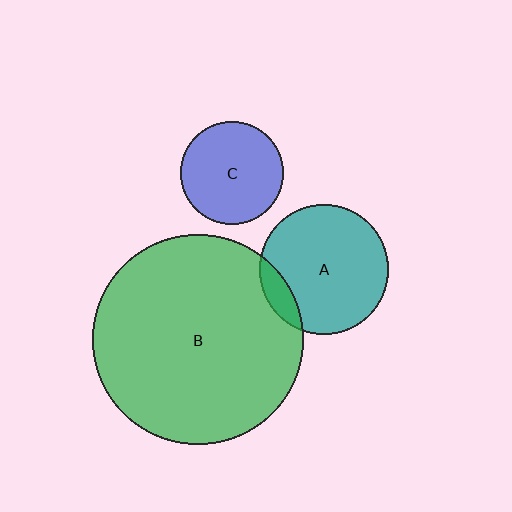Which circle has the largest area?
Circle B (green).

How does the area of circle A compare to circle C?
Approximately 1.6 times.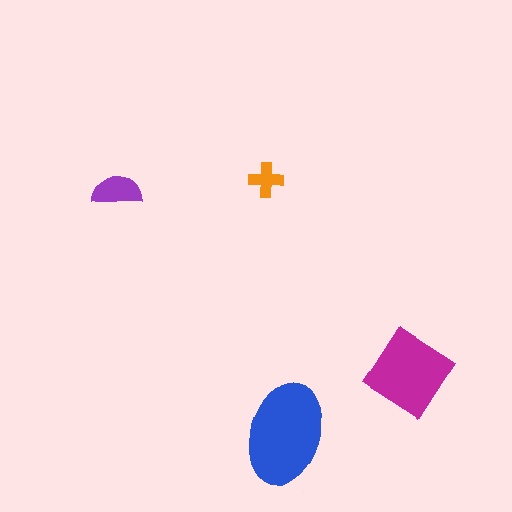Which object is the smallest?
The orange cross.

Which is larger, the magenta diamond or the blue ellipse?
The blue ellipse.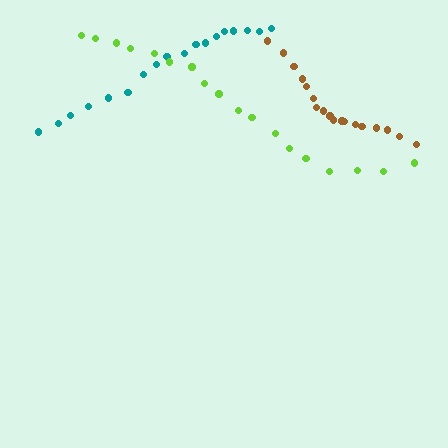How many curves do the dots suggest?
There are 3 distinct paths.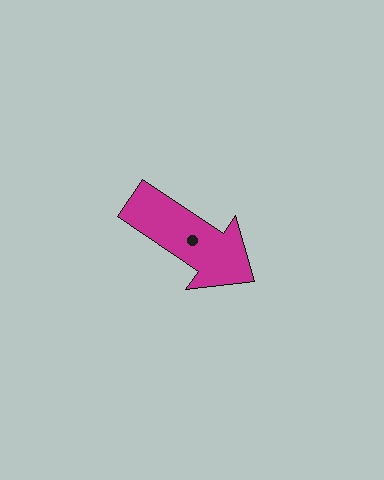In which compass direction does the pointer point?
Southeast.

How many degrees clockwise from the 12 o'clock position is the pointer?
Approximately 124 degrees.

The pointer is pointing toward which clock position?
Roughly 4 o'clock.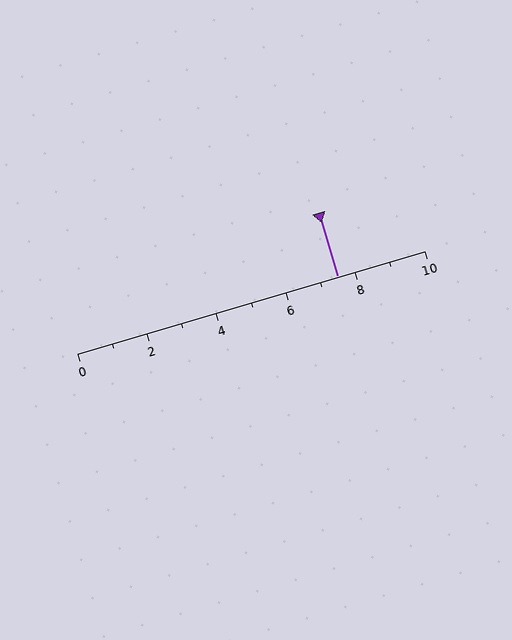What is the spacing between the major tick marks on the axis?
The major ticks are spaced 2 apart.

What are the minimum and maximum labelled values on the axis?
The axis runs from 0 to 10.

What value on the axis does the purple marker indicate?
The marker indicates approximately 7.5.